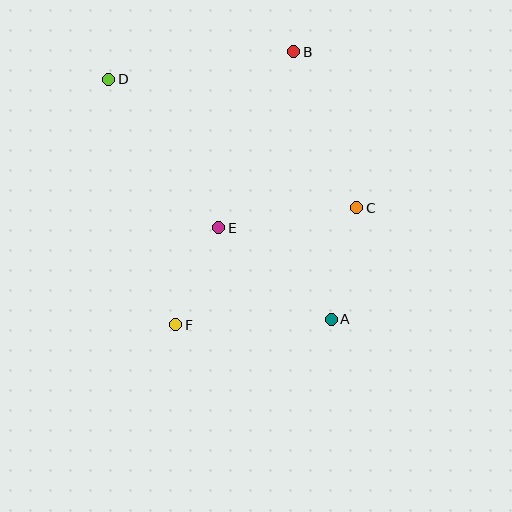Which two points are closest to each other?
Points E and F are closest to each other.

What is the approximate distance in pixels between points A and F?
The distance between A and F is approximately 155 pixels.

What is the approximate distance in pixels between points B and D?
The distance between B and D is approximately 187 pixels.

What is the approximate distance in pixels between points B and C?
The distance between B and C is approximately 168 pixels.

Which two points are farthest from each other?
Points A and D are farthest from each other.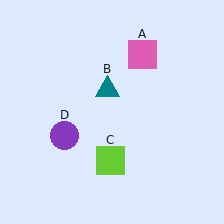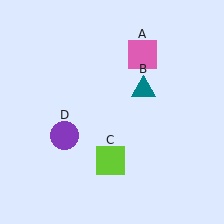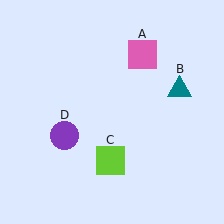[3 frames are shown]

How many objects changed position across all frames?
1 object changed position: teal triangle (object B).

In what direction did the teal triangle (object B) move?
The teal triangle (object B) moved right.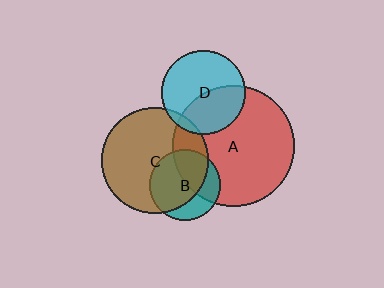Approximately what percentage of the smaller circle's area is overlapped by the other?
Approximately 40%.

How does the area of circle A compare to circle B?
Approximately 2.9 times.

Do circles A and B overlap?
Yes.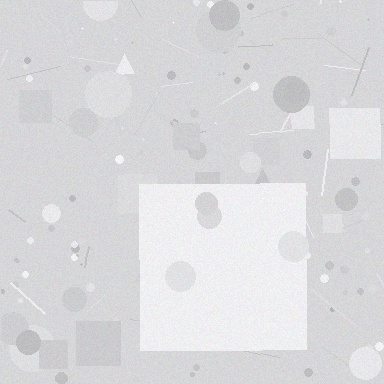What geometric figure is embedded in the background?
A square is embedded in the background.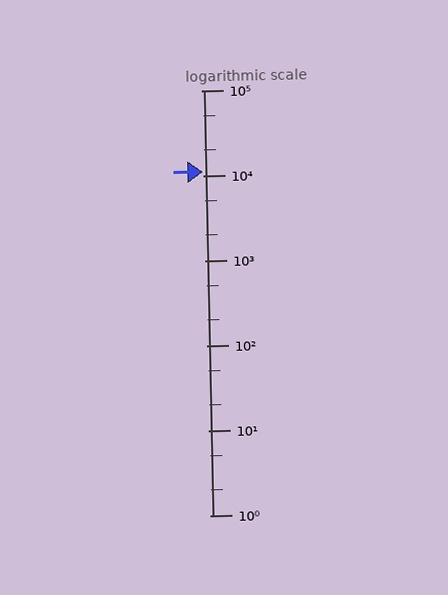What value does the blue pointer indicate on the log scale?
The pointer indicates approximately 11000.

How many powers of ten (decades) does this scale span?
The scale spans 5 decades, from 1 to 100000.